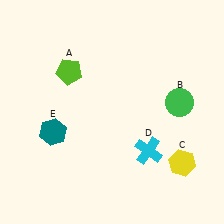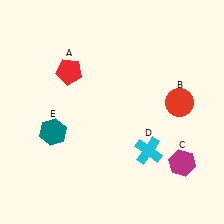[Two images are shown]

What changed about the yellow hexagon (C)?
In Image 1, C is yellow. In Image 2, it changed to magenta.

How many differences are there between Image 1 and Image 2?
There are 3 differences between the two images.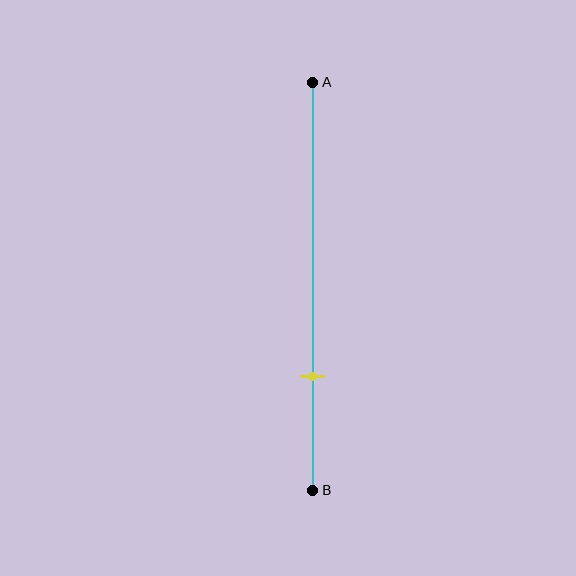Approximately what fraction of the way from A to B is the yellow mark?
The yellow mark is approximately 70% of the way from A to B.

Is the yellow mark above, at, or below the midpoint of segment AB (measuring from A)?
The yellow mark is below the midpoint of segment AB.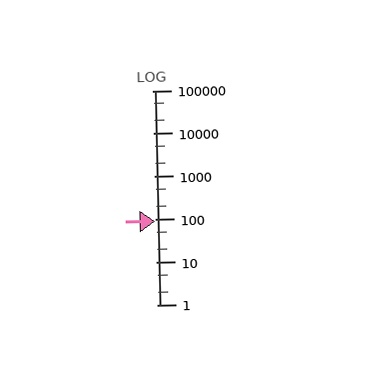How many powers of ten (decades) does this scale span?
The scale spans 5 decades, from 1 to 100000.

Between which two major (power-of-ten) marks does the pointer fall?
The pointer is between 10 and 100.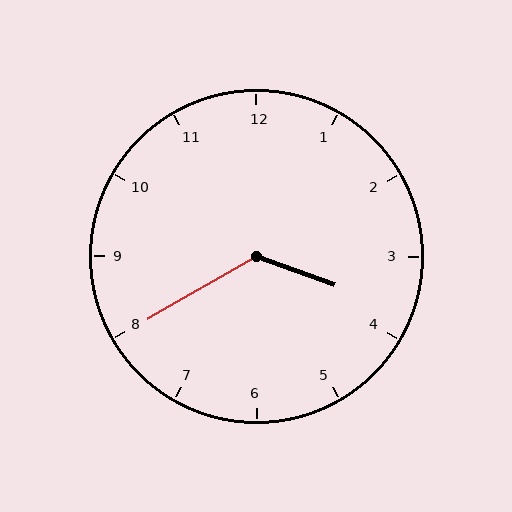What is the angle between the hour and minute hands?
Approximately 130 degrees.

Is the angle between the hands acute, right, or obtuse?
It is obtuse.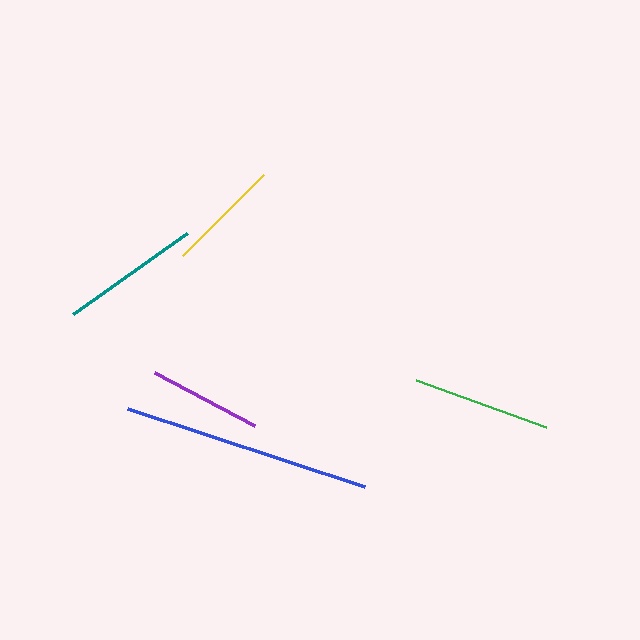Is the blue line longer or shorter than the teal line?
The blue line is longer than the teal line.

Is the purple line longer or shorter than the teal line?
The teal line is longer than the purple line.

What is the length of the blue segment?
The blue segment is approximately 250 pixels long.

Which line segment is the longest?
The blue line is the longest at approximately 250 pixels.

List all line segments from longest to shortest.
From longest to shortest: blue, teal, green, yellow, purple.